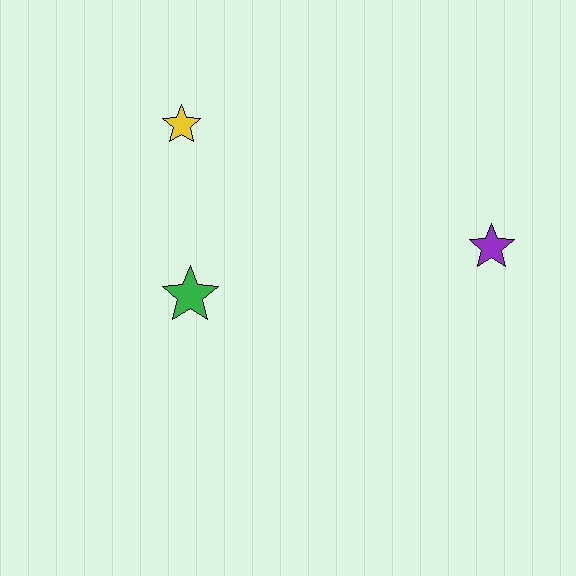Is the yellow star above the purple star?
Yes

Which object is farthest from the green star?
The purple star is farthest from the green star.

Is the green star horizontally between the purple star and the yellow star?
Yes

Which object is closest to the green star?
The yellow star is closest to the green star.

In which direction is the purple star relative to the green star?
The purple star is to the right of the green star.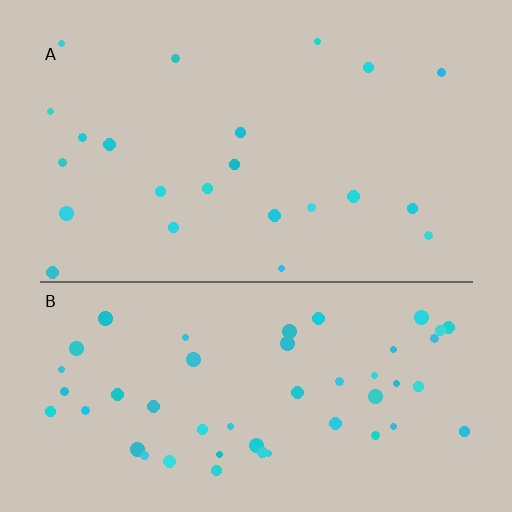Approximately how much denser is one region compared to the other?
Approximately 2.2× — region B over region A.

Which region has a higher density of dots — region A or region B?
B (the bottom).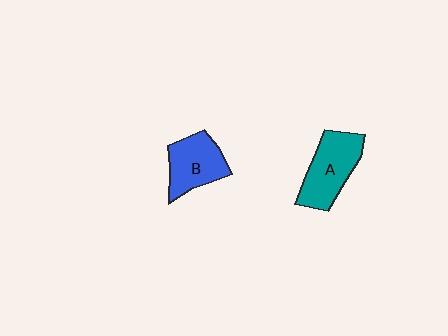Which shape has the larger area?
Shape A (teal).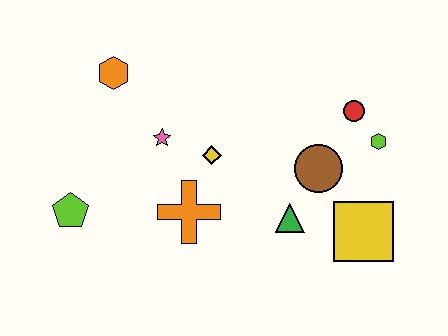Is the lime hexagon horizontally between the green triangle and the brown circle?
No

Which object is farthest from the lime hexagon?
The lime pentagon is farthest from the lime hexagon.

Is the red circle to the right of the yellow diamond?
Yes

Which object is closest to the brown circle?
The green triangle is closest to the brown circle.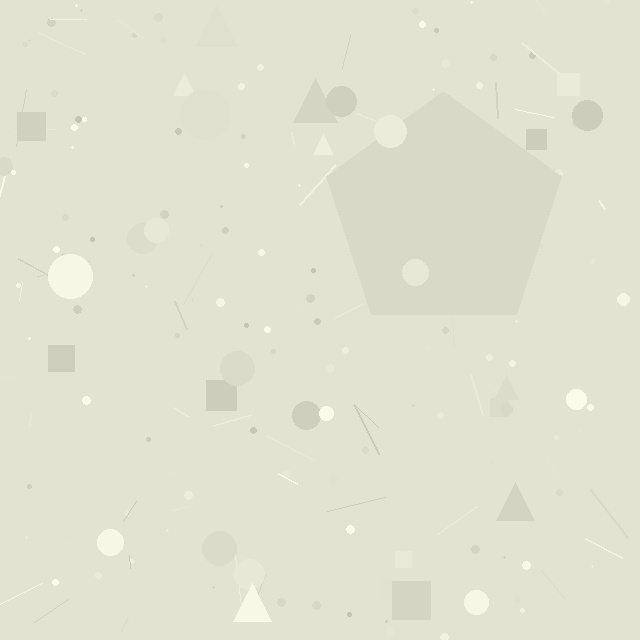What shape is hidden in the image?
A pentagon is hidden in the image.